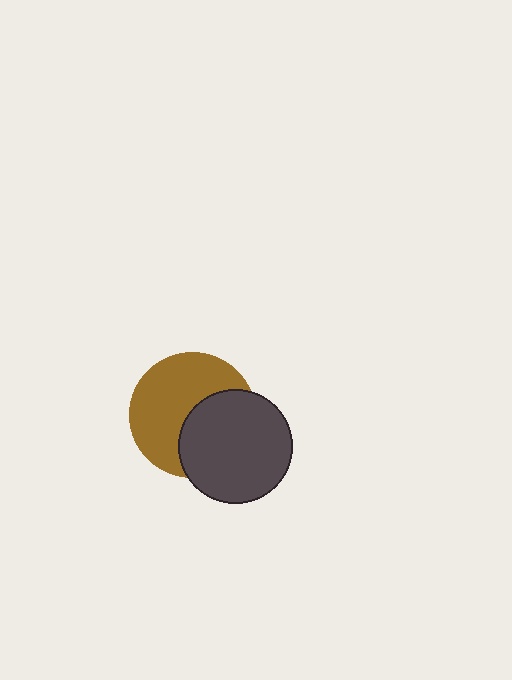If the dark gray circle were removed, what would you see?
You would see the complete brown circle.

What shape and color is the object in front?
The object in front is a dark gray circle.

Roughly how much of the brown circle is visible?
About half of it is visible (roughly 59%).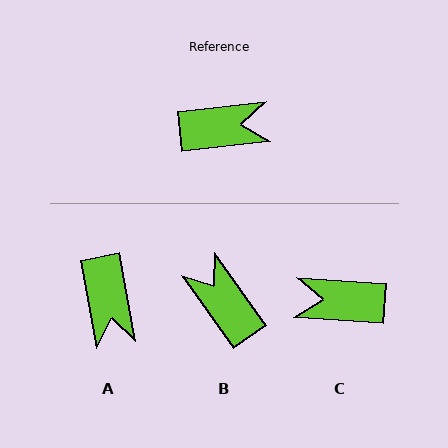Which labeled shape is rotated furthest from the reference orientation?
C, about 170 degrees away.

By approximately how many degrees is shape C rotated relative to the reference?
Approximately 170 degrees counter-clockwise.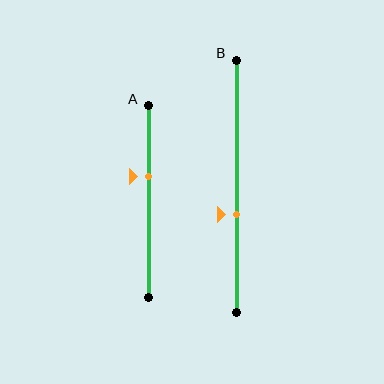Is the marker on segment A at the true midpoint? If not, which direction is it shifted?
No, the marker on segment A is shifted upward by about 13% of the segment length.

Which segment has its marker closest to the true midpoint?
Segment B has its marker closest to the true midpoint.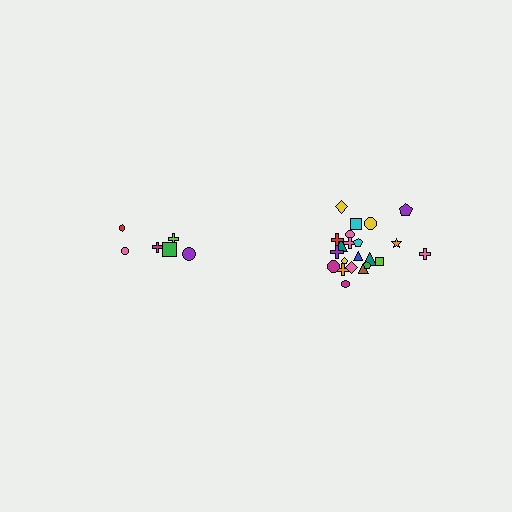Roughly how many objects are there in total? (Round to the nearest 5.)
Roughly 30 objects in total.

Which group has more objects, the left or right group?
The right group.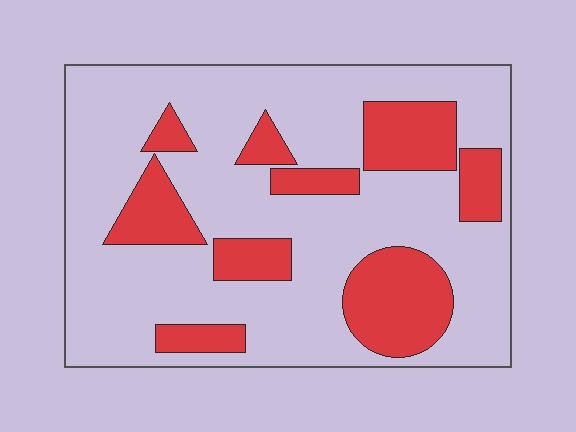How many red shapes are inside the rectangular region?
9.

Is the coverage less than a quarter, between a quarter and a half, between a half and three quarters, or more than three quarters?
Between a quarter and a half.